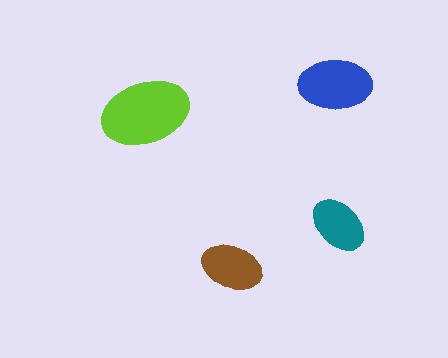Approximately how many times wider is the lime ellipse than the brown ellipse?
About 1.5 times wider.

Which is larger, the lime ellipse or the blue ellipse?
The lime one.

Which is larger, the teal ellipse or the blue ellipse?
The blue one.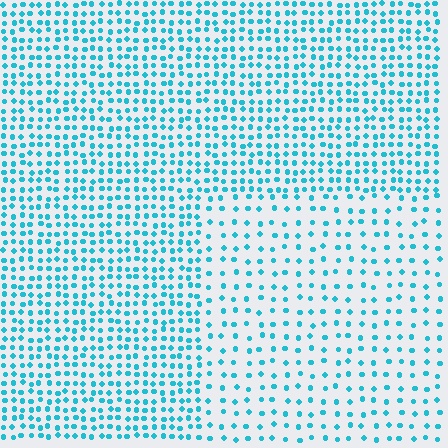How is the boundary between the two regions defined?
The boundary is defined by a change in element density (approximately 2.1x ratio). All elements are the same color, size, and shape.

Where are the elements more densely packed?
The elements are more densely packed outside the rectangle boundary.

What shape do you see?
I see a rectangle.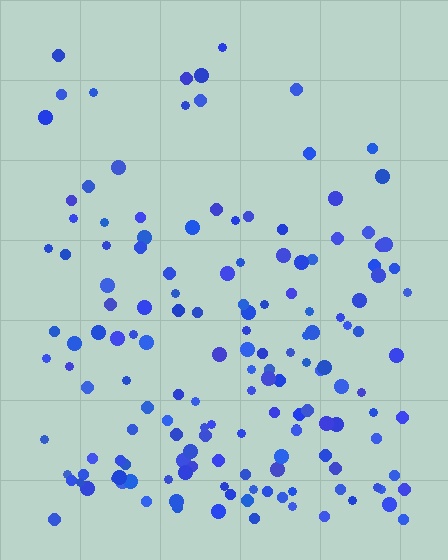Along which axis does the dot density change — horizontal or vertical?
Vertical.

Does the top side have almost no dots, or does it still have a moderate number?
Still a moderate number, just noticeably fewer than the bottom.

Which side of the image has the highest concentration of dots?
The bottom.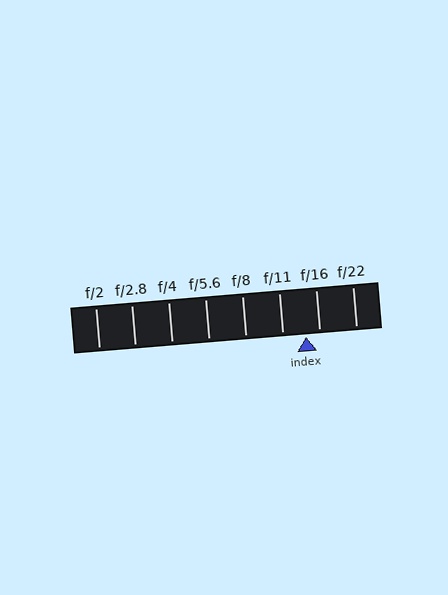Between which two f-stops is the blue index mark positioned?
The index mark is between f/11 and f/16.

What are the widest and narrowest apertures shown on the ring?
The widest aperture shown is f/2 and the narrowest is f/22.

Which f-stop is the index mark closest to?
The index mark is closest to f/16.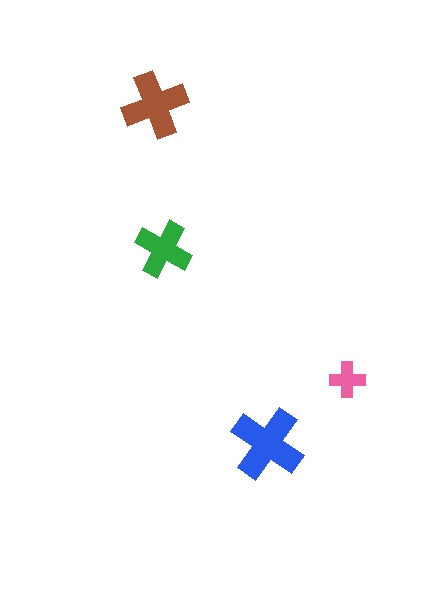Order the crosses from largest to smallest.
the blue one, the brown one, the green one, the pink one.